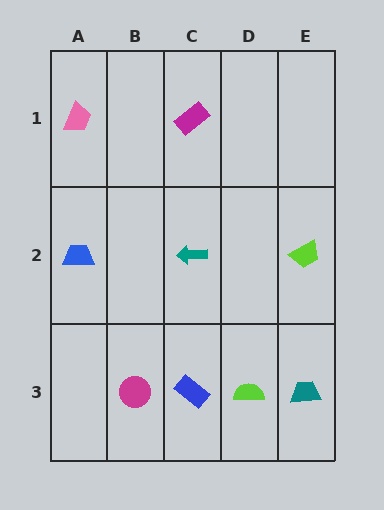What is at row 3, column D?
A lime semicircle.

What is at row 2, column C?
A teal arrow.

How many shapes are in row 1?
2 shapes.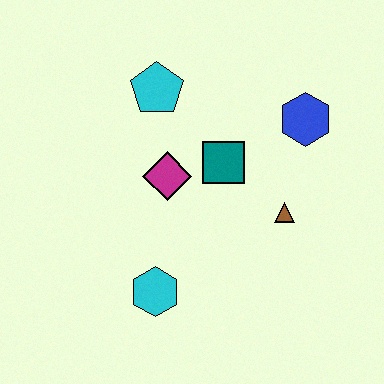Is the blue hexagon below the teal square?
No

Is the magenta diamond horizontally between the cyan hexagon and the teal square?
Yes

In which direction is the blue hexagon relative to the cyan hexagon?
The blue hexagon is above the cyan hexagon.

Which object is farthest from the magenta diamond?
The blue hexagon is farthest from the magenta diamond.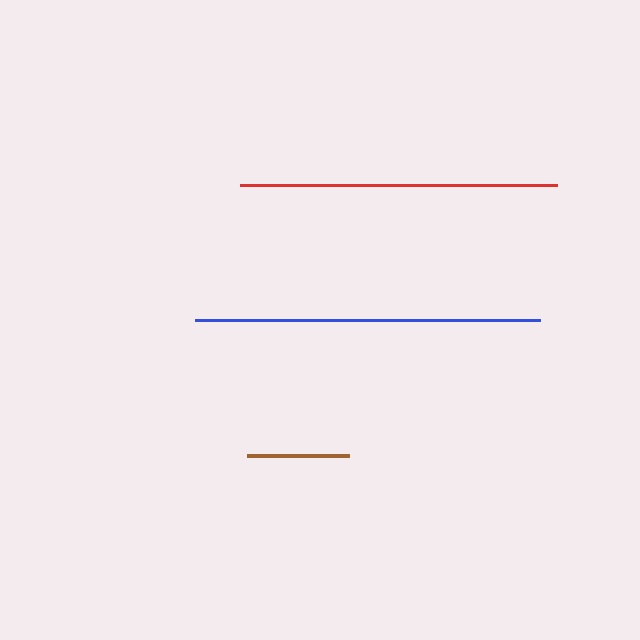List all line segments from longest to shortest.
From longest to shortest: blue, red, brown.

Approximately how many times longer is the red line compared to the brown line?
The red line is approximately 3.1 times the length of the brown line.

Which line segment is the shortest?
The brown line is the shortest at approximately 102 pixels.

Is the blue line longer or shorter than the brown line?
The blue line is longer than the brown line.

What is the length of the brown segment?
The brown segment is approximately 102 pixels long.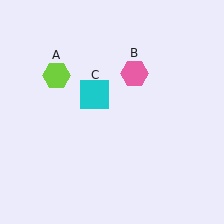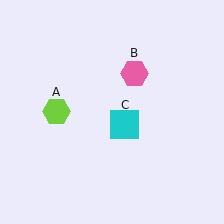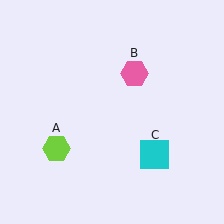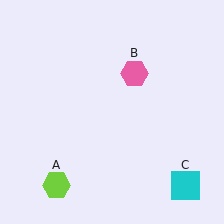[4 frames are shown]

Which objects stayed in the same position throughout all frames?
Pink hexagon (object B) remained stationary.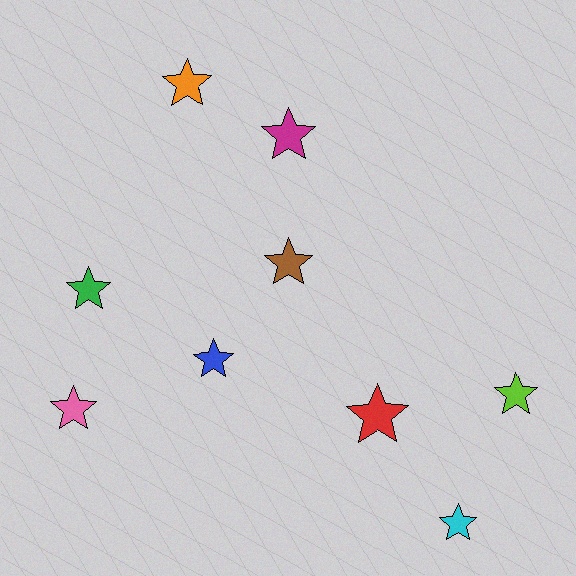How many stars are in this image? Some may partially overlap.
There are 9 stars.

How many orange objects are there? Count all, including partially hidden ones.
There is 1 orange object.